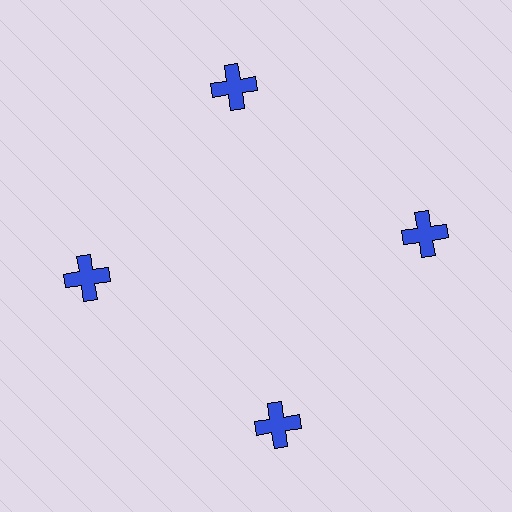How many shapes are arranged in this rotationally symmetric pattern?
There are 4 shapes, arranged in 4 groups of 1.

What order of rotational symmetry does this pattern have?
This pattern has 4-fold rotational symmetry.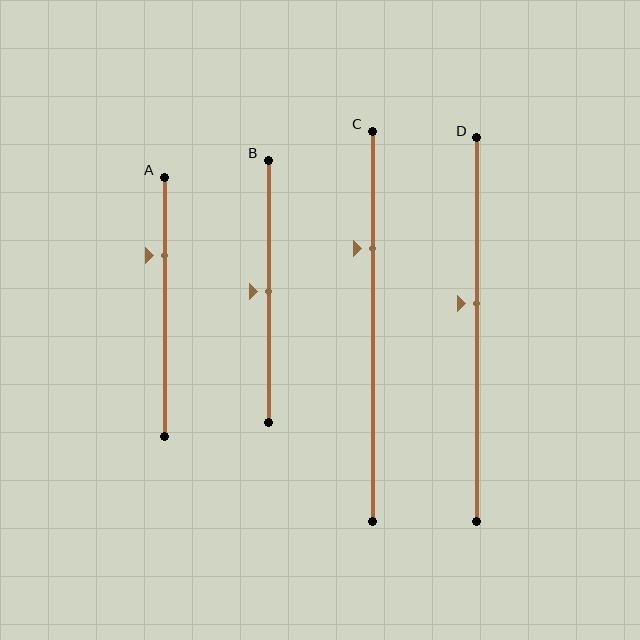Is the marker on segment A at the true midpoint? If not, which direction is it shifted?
No, the marker on segment A is shifted upward by about 20% of the segment length.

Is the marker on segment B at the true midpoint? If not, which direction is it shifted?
Yes, the marker on segment B is at the true midpoint.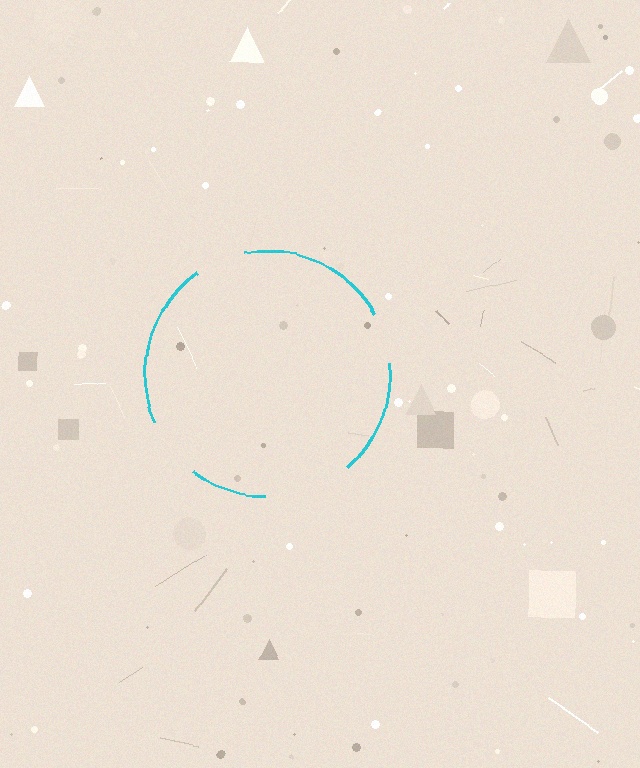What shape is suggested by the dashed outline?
The dashed outline suggests a circle.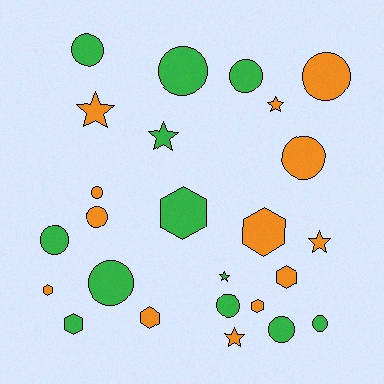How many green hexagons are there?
There are 2 green hexagons.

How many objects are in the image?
There are 25 objects.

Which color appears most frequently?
Orange, with 13 objects.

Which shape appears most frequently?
Circle, with 12 objects.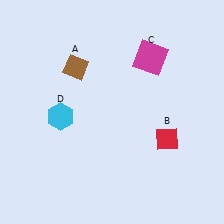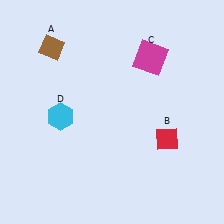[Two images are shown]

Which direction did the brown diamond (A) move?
The brown diamond (A) moved left.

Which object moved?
The brown diamond (A) moved left.